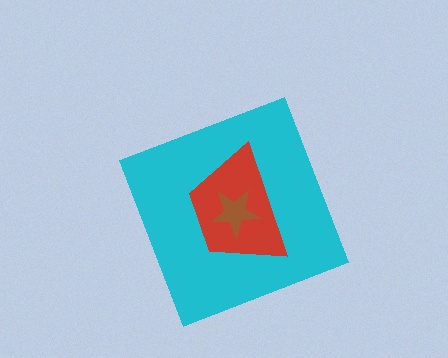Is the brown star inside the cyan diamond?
Yes.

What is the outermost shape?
The cyan diamond.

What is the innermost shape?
The brown star.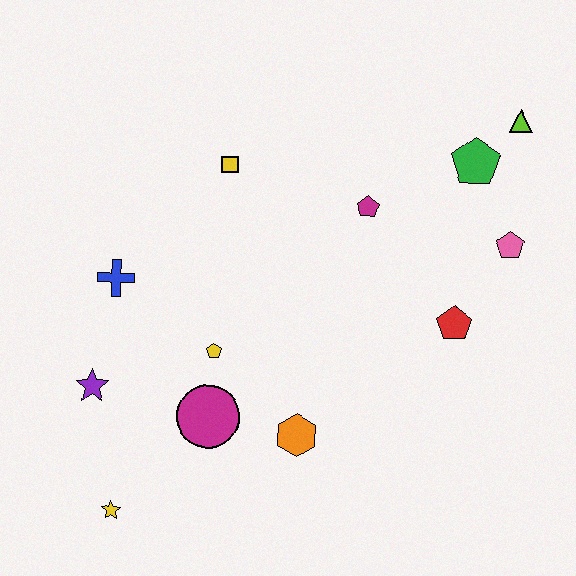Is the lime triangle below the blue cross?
No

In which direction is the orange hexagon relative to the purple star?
The orange hexagon is to the right of the purple star.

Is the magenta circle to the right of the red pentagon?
No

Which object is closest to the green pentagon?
The lime triangle is closest to the green pentagon.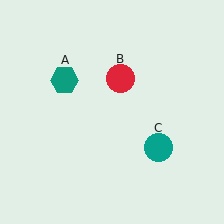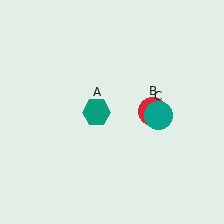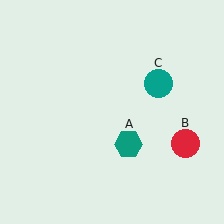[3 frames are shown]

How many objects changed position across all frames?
3 objects changed position: teal hexagon (object A), red circle (object B), teal circle (object C).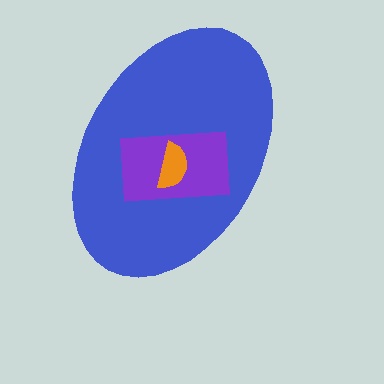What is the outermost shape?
The blue ellipse.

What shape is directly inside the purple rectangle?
The orange semicircle.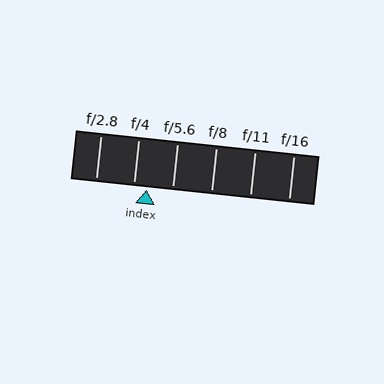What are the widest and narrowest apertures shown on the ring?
The widest aperture shown is f/2.8 and the narrowest is f/16.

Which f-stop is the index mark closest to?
The index mark is closest to f/4.